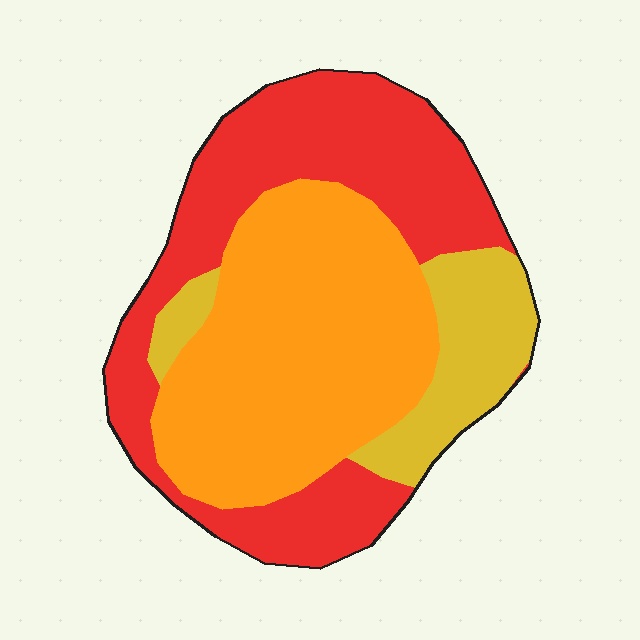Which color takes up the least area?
Yellow, at roughly 15%.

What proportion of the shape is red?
Red covers about 40% of the shape.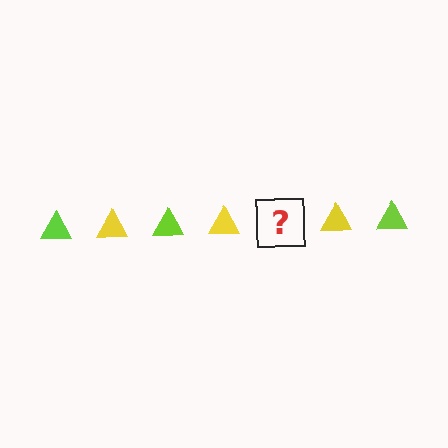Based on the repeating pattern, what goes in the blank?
The blank should be a lime triangle.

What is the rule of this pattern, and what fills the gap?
The rule is that the pattern cycles through lime, yellow triangles. The gap should be filled with a lime triangle.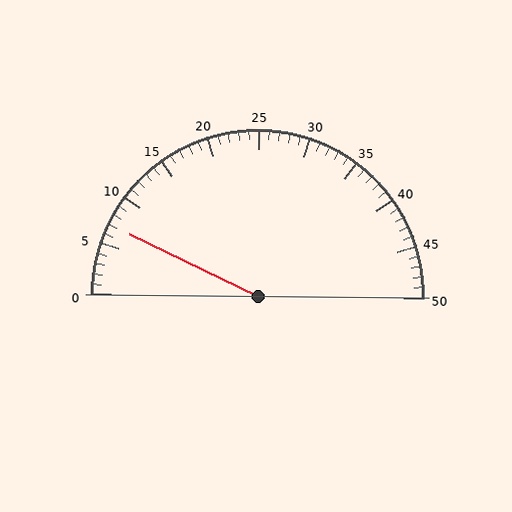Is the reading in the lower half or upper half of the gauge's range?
The reading is in the lower half of the range (0 to 50).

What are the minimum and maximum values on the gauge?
The gauge ranges from 0 to 50.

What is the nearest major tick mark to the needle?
The nearest major tick mark is 5.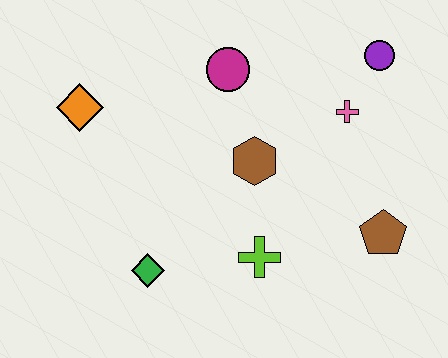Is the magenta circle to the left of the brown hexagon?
Yes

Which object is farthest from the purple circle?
The green diamond is farthest from the purple circle.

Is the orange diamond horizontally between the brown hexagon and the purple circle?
No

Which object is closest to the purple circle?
The pink cross is closest to the purple circle.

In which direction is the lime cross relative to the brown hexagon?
The lime cross is below the brown hexagon.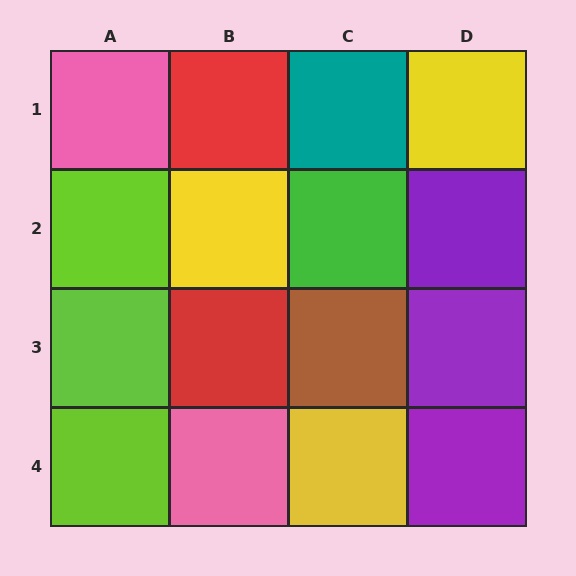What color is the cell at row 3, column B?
Red.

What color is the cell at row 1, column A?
Pink.